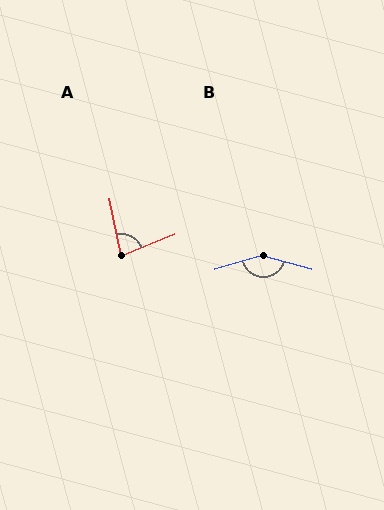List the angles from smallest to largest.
A (80°), B (148°).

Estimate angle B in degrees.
Approximately 148 degrees.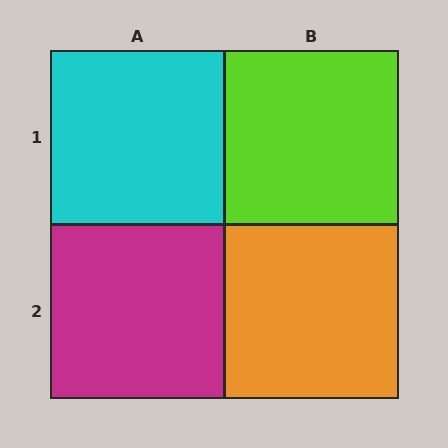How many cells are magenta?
1 cell is magenta.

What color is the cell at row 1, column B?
Lime.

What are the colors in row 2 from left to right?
Magenta, orange.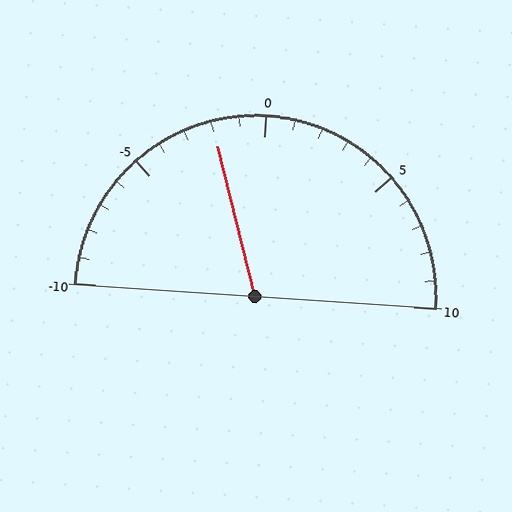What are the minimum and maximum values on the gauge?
The gauge ranges from -10 to 10.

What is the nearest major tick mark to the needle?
The nearest major tick mark is 0.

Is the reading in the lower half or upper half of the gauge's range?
The reading is in the lower half of the range (-10 to 10).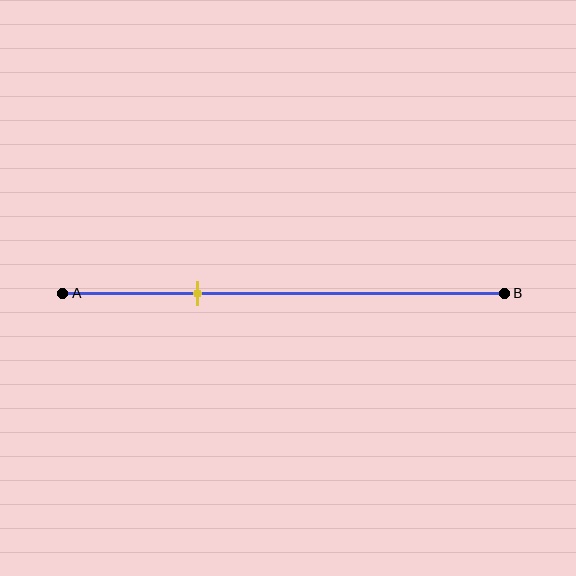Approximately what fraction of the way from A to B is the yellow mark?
The yellow mark is approximately 30% of the way from A to B.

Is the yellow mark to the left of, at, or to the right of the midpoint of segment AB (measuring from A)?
The yellow mark is to the left of the midpoint of segment AB.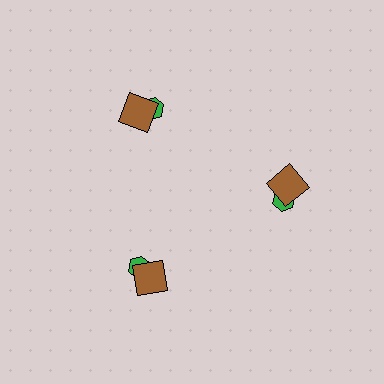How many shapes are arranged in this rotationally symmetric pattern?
There are 6 shapes, arranged in 3 groups of 2.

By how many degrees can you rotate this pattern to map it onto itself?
The pattern maps onto itself every 120 degrees of rotation.